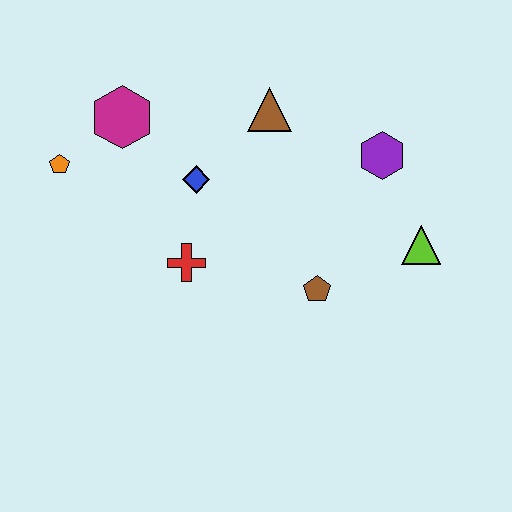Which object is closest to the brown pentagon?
The lime triangle is closest to the brown pentagon.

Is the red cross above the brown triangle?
No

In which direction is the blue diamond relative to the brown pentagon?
The blue diamond is to the left of the brown pentagon.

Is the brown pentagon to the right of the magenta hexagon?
Yes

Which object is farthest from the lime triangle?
The orange pentagon is farthest from the lime triangle.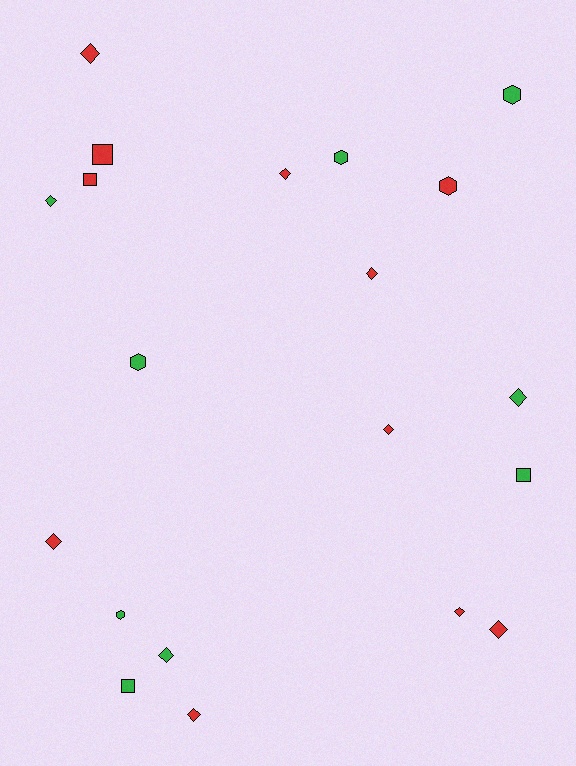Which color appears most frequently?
Red, with 11 objects.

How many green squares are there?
There are 2 green squares.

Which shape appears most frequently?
Diamond, with 11 objects.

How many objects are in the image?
There are 20 objects.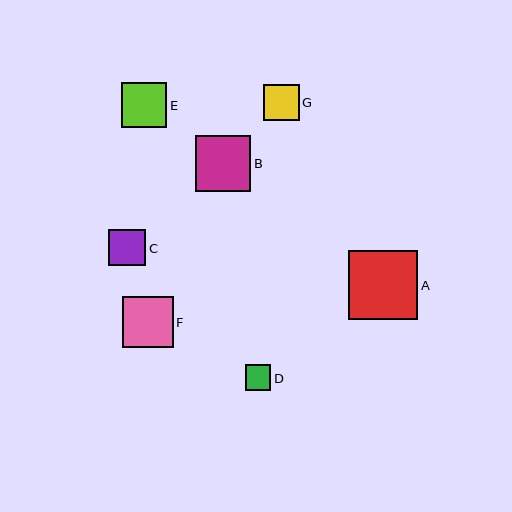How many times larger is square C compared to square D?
Square C is approximately 1.4 times the size of square D.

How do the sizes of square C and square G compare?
Square C and square G are approximately the same size.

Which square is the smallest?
Square D is the smallest with a size of approximately 26 pixels.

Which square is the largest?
Square A is the largest with a size of approximately 69 pixels.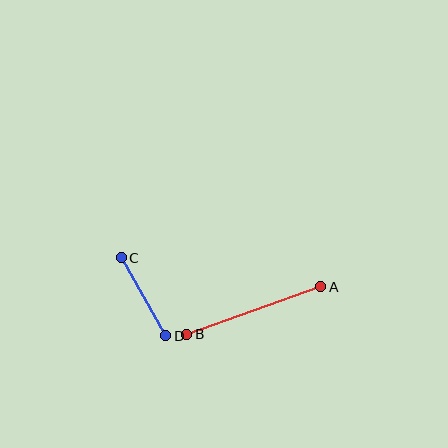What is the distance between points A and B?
The distance is approximately 143 pixels.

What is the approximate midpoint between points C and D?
The midpoint is at approximately (144, 297) pixels.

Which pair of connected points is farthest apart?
Points A and B are farthest apart.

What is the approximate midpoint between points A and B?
The midpoint is at approximately (254, 310) pixels.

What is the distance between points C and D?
The distance is approximately 90 pixels.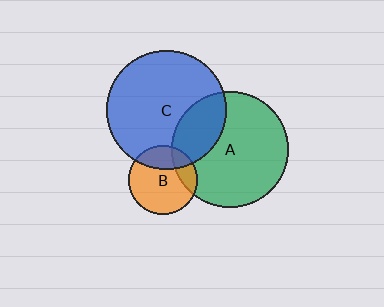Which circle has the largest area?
Circle C (blue).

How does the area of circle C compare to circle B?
Approximately 3.0 times.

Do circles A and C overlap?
Yes.